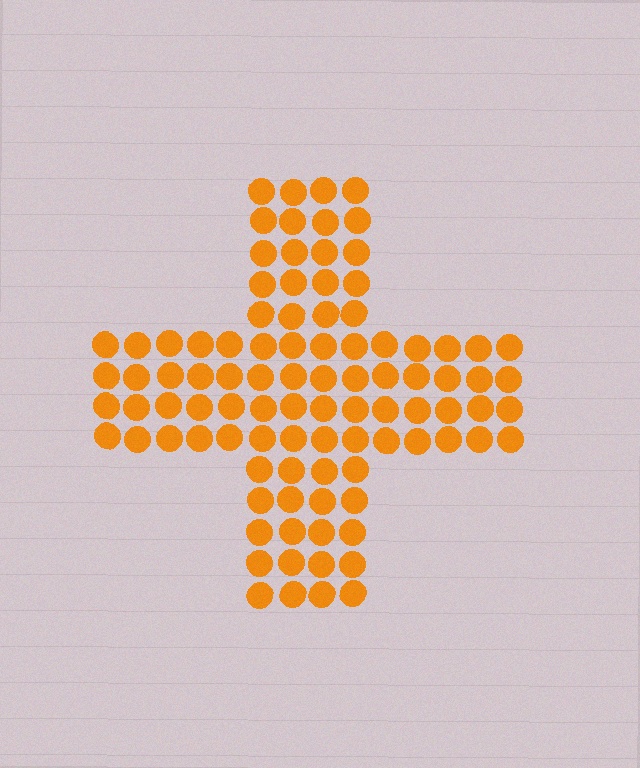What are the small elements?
The small elements are circles.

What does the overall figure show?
The overall figure shows a cross.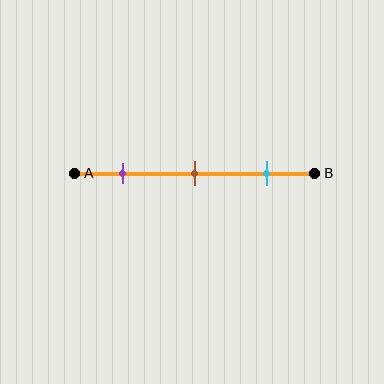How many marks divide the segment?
There are 3 marks dividing the segment.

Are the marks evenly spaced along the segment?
Yes, the marks are approximately evenly spaced.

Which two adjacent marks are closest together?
The purple and brown marks are the closest adjacent pair.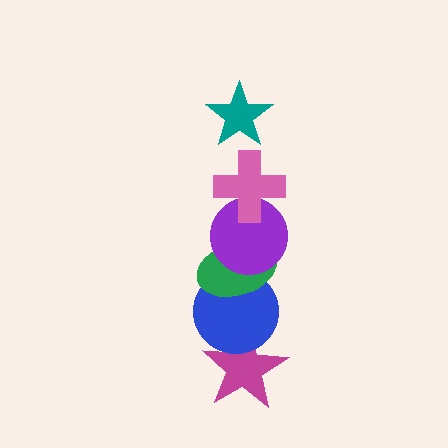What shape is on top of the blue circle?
The green ellipse is on top of the blue circle.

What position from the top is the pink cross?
The pink cross is 2nd from the top.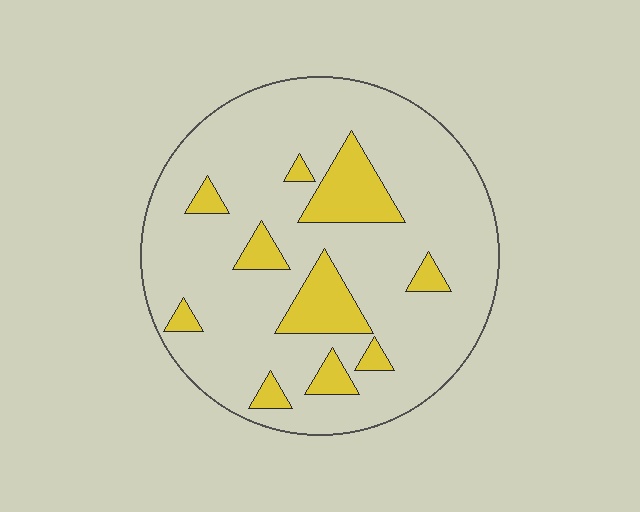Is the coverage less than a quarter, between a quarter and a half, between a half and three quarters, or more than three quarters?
Less than a quarter.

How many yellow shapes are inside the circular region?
10.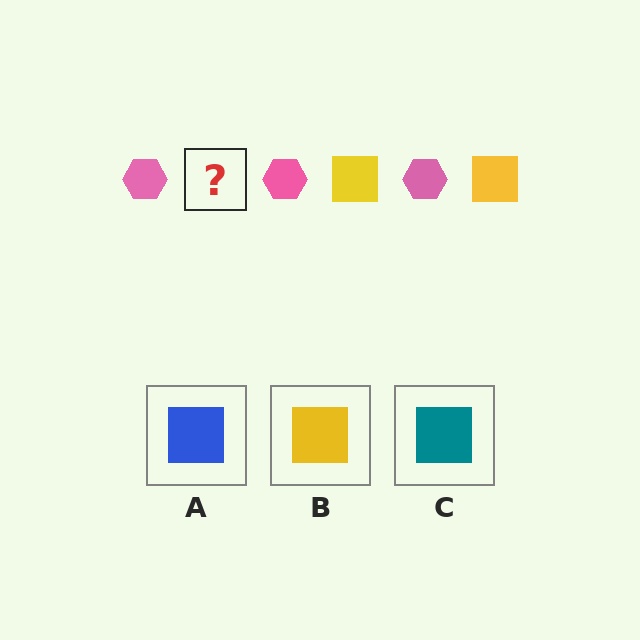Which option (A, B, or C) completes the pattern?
B.